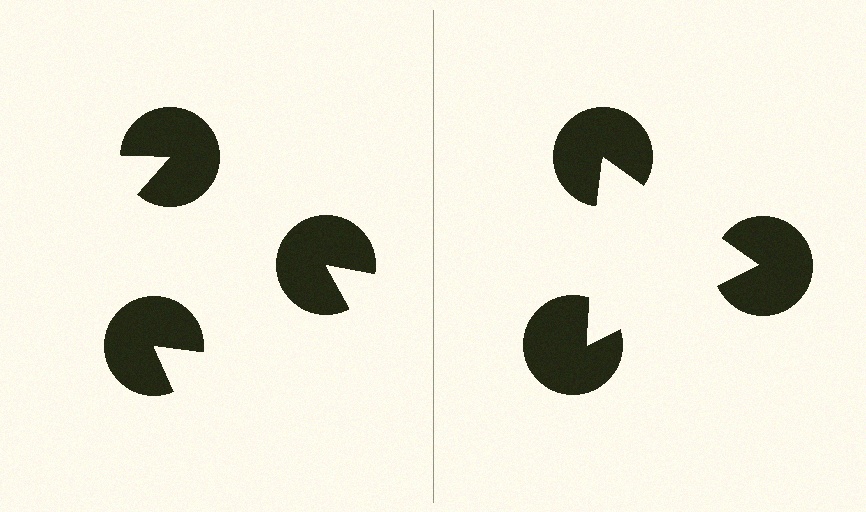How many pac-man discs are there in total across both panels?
6 — 3 on each side.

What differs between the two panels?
The pac-man discs are positioned identically on both sides; only the wedge orientations differ. On the right they align to a triangle; on the left they are misaligned.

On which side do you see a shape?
An illusory triangle appears on the right side. On the left side the wedge cuts are rotated, so no coherent shape forms.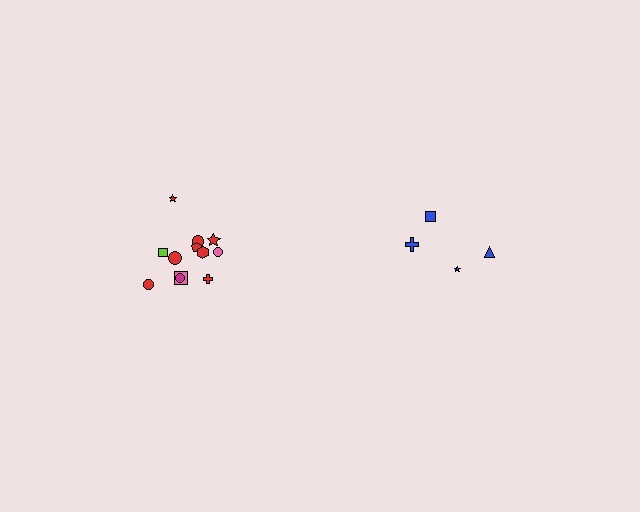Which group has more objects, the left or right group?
The left group.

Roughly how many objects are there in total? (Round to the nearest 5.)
Roughly 15 objects in total.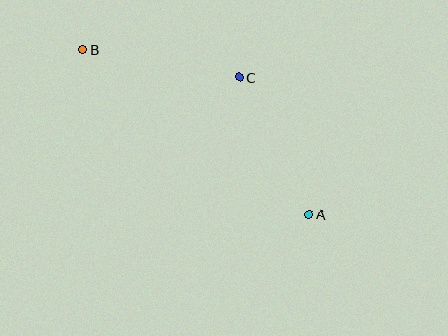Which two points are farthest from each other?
Points A and B are farthest from each other.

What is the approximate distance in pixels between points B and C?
The distance between B and C is approximately 159 pixels.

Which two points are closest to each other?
Points A and C are closest to each other.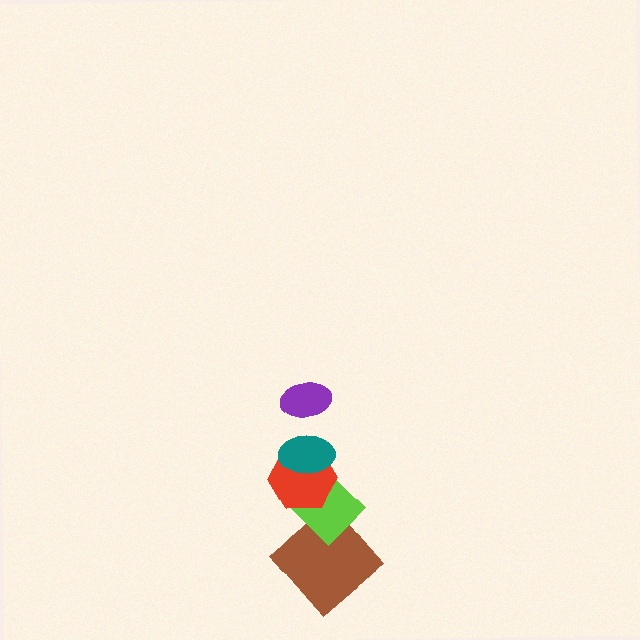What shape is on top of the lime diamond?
The red hexagon is on top of the lime diamond.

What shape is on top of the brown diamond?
The lime diamond is on top of the brown diamond.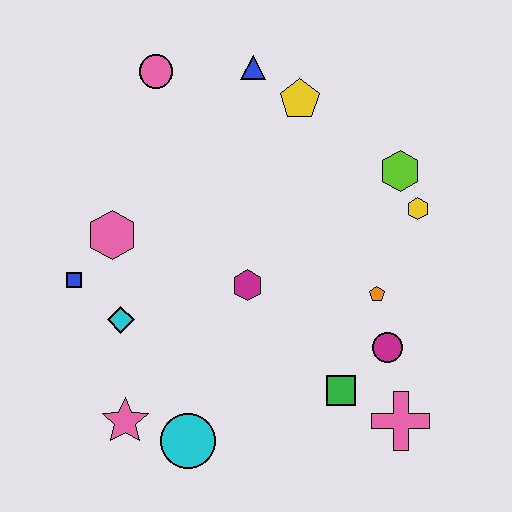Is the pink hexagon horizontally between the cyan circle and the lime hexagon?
No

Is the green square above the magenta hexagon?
No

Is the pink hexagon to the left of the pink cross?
Yes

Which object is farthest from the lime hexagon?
The pink star is farthest from the lime hexagon.